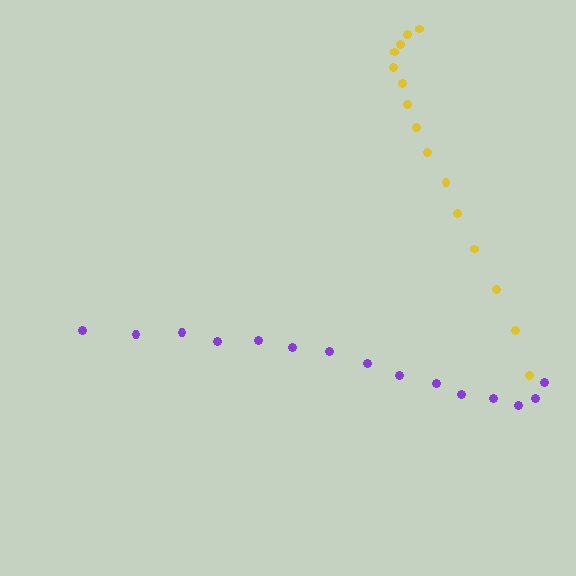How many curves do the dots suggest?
There are 2 distinct paths.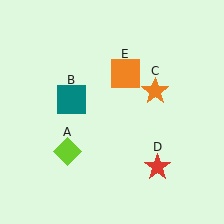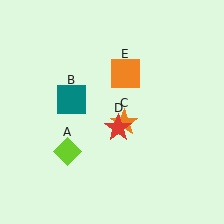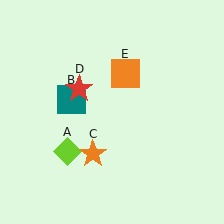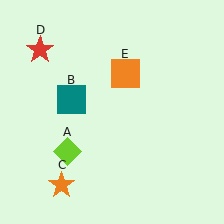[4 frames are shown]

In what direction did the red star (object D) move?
The red star (object D) moved up and to the left.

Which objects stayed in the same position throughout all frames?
Lime diamond (object A) and teal square (object B) and orange square (object E) remained stationary.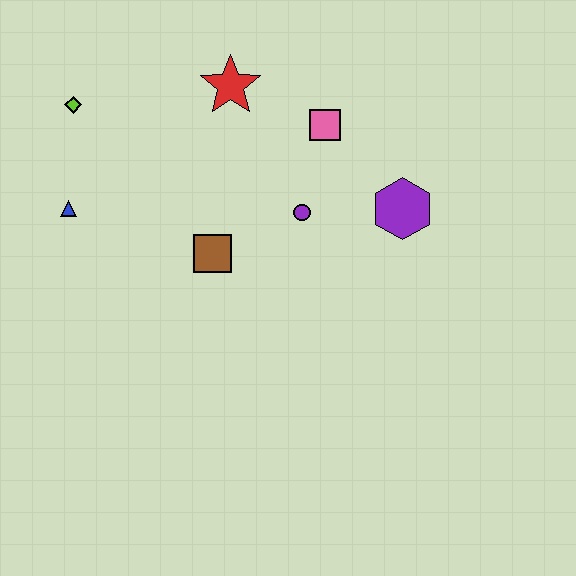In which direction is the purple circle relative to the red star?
The purple circle is below the red star.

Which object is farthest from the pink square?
The blue triangle is farthest from the pink square.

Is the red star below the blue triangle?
No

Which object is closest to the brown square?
The purple circle is closest to the brown square.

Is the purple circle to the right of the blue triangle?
Yes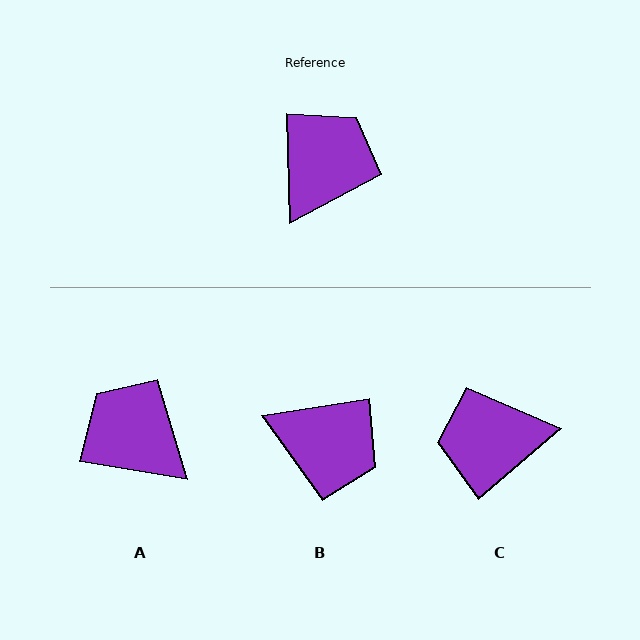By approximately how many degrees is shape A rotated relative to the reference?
Approximately 79 degrees counter-clockwise.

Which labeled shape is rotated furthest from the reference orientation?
C, about 129 degrees away.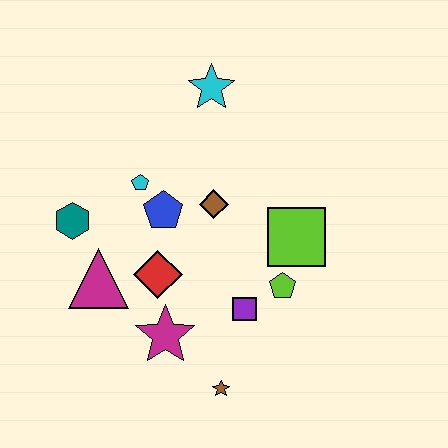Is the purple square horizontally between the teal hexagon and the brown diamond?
No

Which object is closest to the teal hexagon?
The magenta triangle is closest to the teal hexagon.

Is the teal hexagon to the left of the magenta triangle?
Yes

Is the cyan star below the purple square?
No